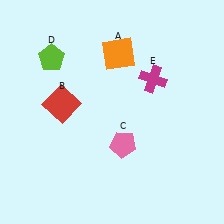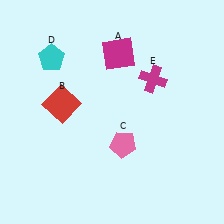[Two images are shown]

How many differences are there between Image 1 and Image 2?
There are 2 differences between the two images.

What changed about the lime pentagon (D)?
In Image 1, D is lime. In Image 2, it changed to cyan.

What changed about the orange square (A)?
In Image 1, A is orange. In Image 2, it changed to magenta.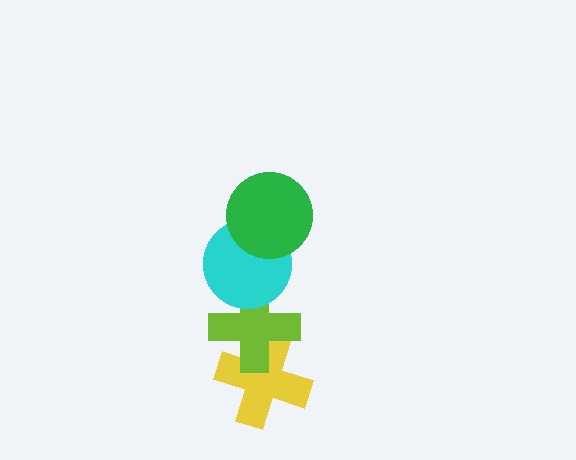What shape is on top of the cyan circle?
The green circle is on top of the cyan circle.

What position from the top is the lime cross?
The lime cross is 3rd from the top.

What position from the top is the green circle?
The green circle is 1st from the top.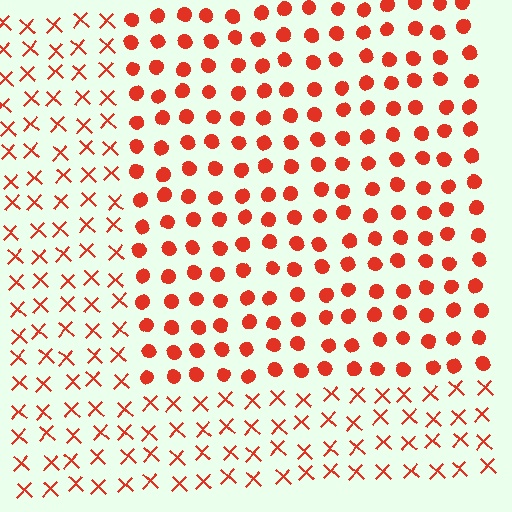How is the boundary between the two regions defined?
The boundary is defined by a change in element shape: circles inside vs. X marks outside. All elements share the same color and spacing.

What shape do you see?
I see a rectangle.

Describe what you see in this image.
The image is filled with small red elements arranged in a uniform grid. A rectangle-shaped region contains circles, while the surrounding area contains X marks. The boundary is defined purely by the change in element shape.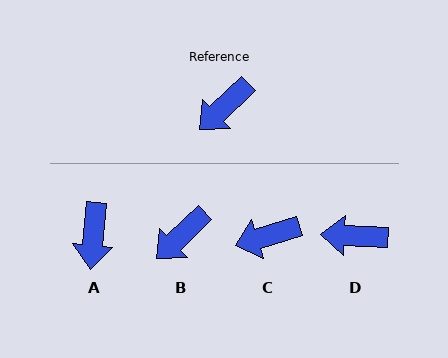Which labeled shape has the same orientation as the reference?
B.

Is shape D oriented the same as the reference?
No, it is off by about 46 degrees.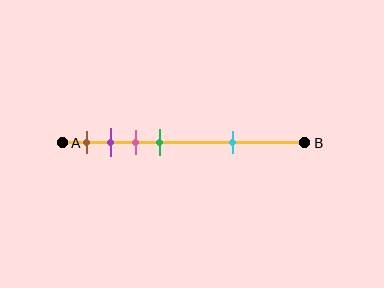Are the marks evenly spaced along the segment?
No, the marks are not evenly spaced.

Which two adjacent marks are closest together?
The purple and pink marks are the closest adjacent pair.